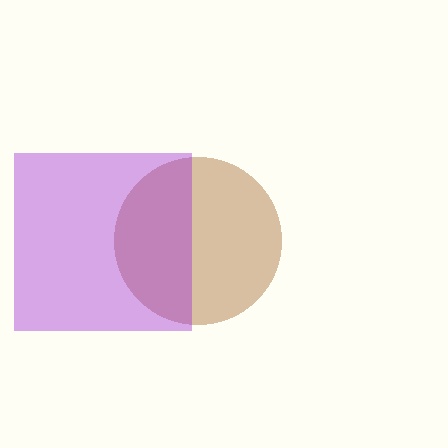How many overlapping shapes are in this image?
There are 2 overlapping shapes in the image.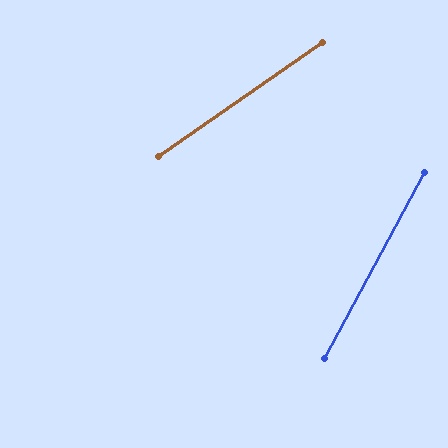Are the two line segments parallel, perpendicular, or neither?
Neither parallel nor perpendicular — they differ by about 27°.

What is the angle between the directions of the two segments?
Approximately 27 degrees.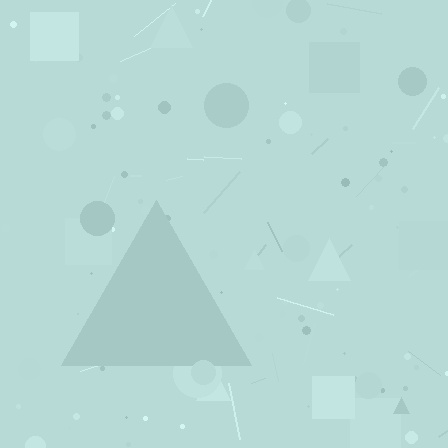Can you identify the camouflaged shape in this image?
The camouflaged shape is a triangle.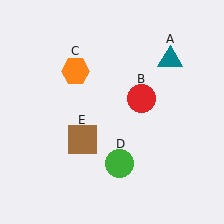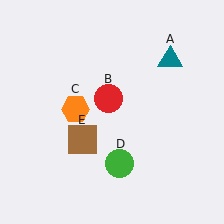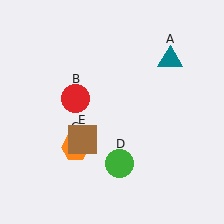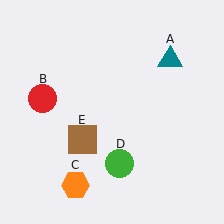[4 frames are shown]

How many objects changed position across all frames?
2 objects changed position: red circle (object B), orange hexagon (object C).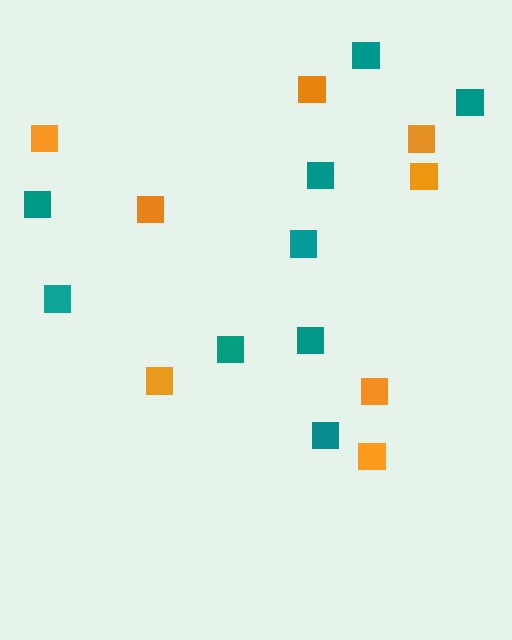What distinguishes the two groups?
There are 2 groups: one group of teal squares (9) and one group of orange squares (8).